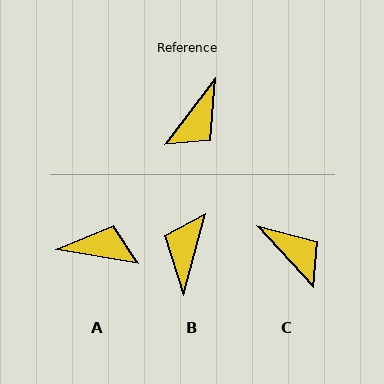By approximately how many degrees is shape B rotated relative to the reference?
Approximately 157 degrees clockwise.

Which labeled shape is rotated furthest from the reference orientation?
B, about 157 degrees away.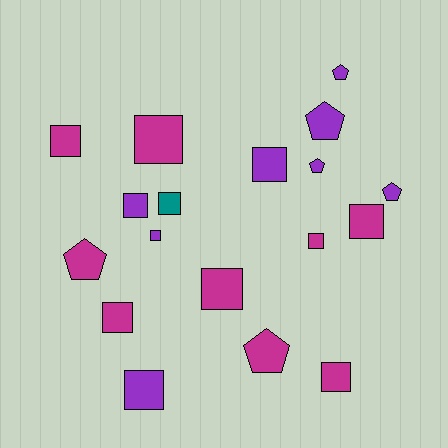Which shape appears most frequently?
Square, with 12 objects.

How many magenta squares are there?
There are 7 magenta squares.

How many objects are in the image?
There are 18 objects.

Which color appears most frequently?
Magenta, with 9 objects.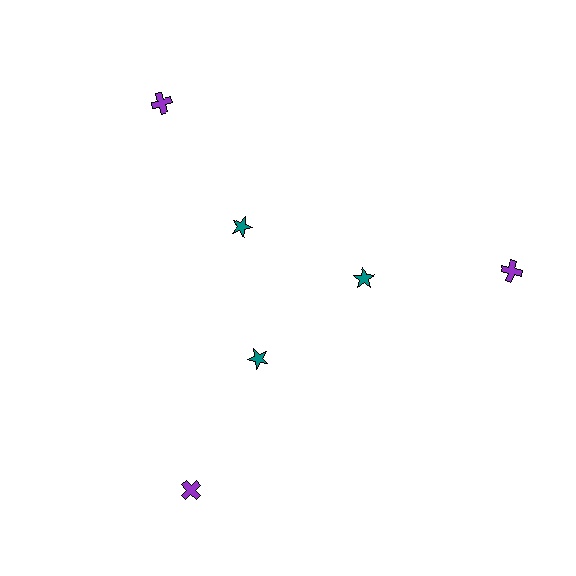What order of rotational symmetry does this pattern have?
This pattern has 3-fold rotational symmetry.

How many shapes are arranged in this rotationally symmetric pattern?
There are 6 shapes, arranged in 3 groups of 2.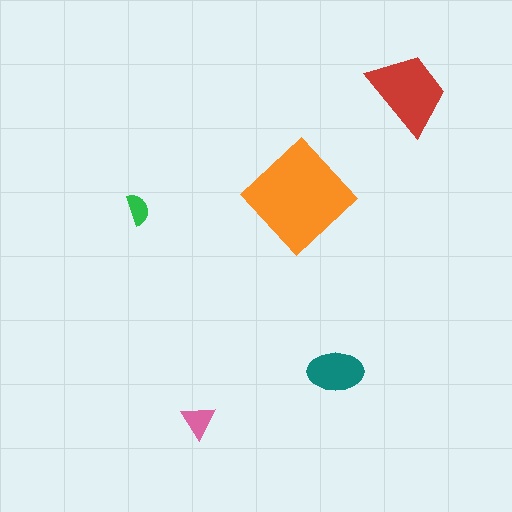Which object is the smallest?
The green semicircle.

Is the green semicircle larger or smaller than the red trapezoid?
Smaller.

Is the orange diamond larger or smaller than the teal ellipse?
Larger.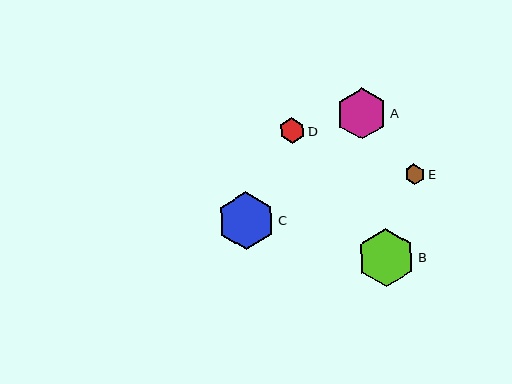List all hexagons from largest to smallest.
From largest to smallest: B, C, A, D, E.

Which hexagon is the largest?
Hexagon B is the largest with a size of approximately 58 pixels.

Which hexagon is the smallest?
Hexagon E is the smallest with a size of approximately 20 pixels.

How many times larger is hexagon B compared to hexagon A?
Hexagon B is approximately 1.1 times the size of hexagon A.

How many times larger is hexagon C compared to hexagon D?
Hexagon C is approximately 2.2 times the size of hexagon D.